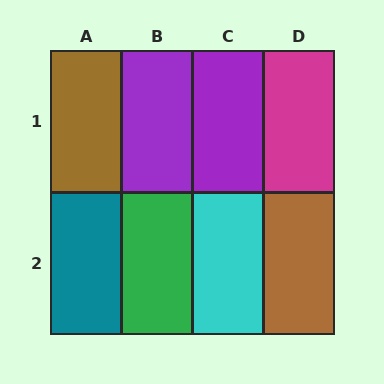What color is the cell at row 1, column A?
Brown.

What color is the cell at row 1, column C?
Purple.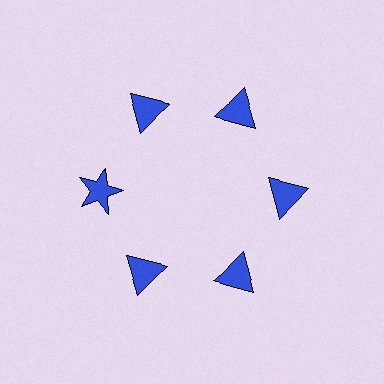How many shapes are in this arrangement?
There are 6 shapes arranged in a ring pattern.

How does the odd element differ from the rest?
It has a different shape: star instead of triangle.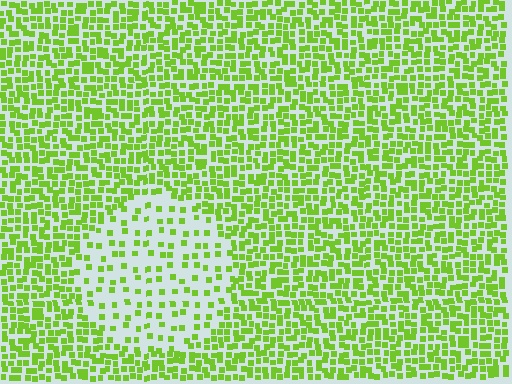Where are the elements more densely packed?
The elements are more densely packed outside the circle boundary.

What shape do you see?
I see a circle.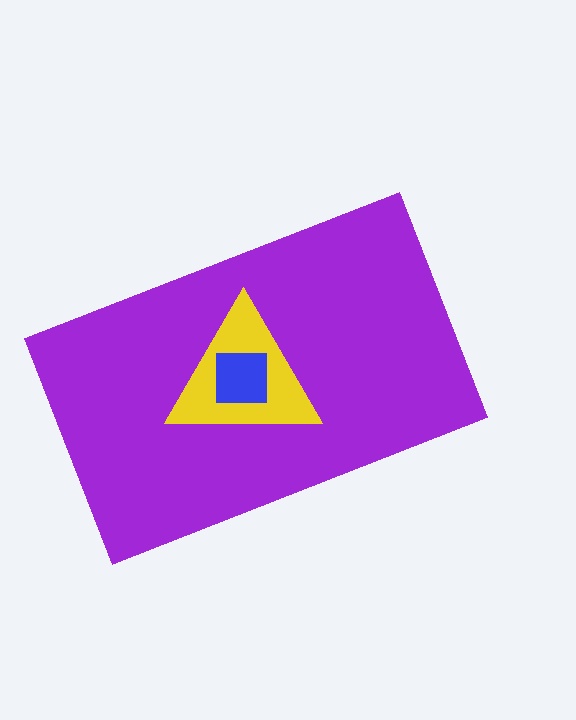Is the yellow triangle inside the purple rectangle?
Yes.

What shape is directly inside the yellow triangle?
The blue square.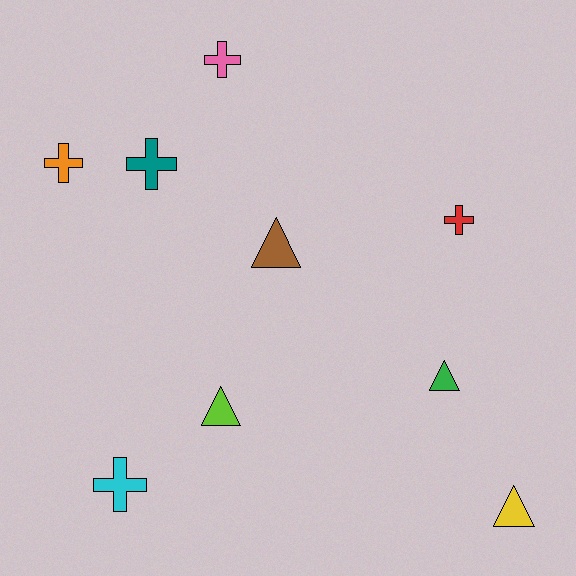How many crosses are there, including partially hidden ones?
There are 5 crosses.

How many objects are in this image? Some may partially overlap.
There are 9 objects.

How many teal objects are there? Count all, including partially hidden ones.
There is 1 teal object.